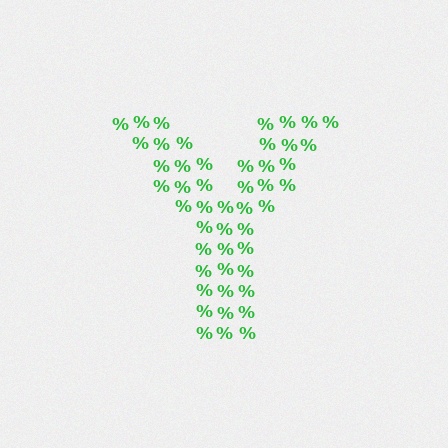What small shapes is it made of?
It is made of small percent signs.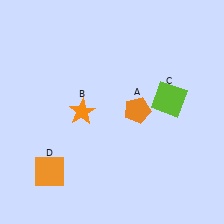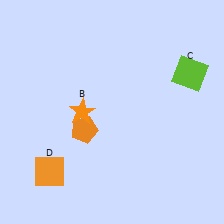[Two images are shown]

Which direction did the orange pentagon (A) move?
The orange pentagon (A) moved left.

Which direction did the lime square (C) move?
The lime square (C) moved up.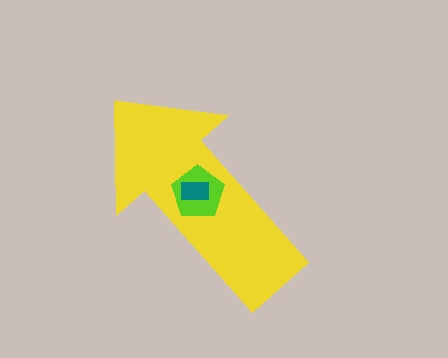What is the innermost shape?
The teal rectangle.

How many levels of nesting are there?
3.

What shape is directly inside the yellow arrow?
The lime pentagon.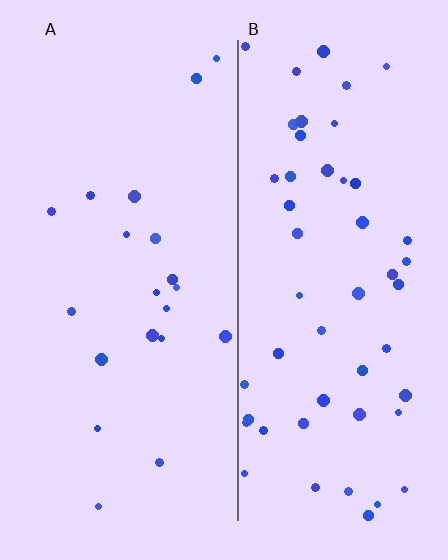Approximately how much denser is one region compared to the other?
Approximately 2.6× — region B over region A.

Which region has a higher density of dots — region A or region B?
B (the right).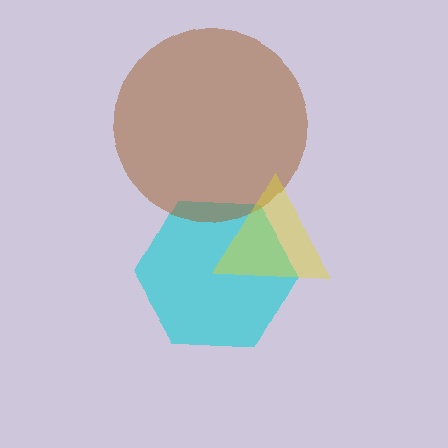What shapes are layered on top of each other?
The layered shapes are: a cyan hexagon, a brown circle, a yellow triangle.